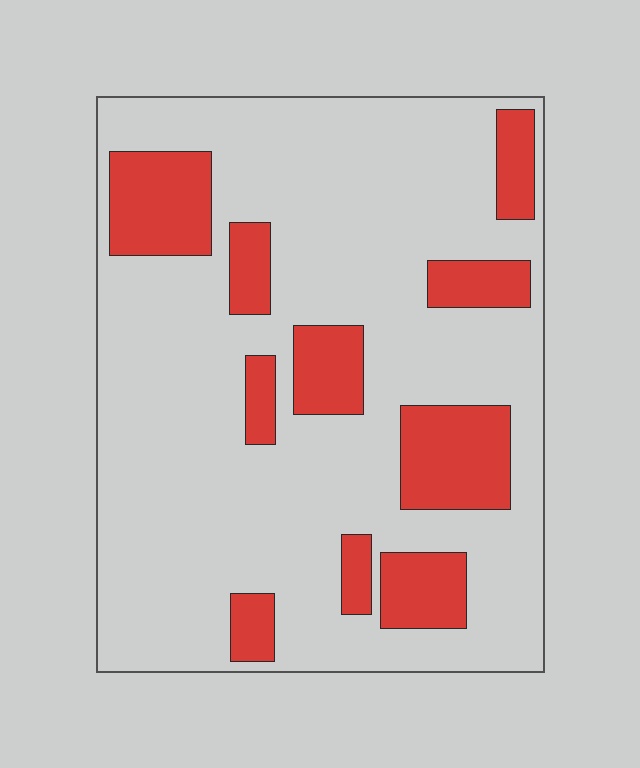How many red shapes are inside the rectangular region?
10.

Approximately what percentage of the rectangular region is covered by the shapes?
Approximately 20%.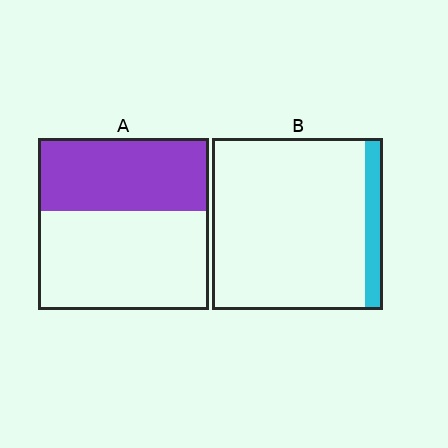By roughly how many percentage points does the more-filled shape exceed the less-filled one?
By roughly 30 percentage points (A over B).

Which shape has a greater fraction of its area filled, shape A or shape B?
Shape A.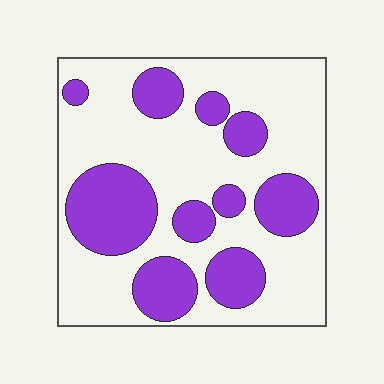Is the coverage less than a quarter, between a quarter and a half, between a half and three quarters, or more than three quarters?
Between a quarter and a half.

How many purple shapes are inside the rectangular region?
10.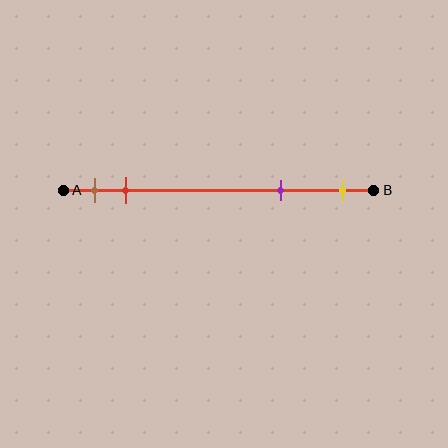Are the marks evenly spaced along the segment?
No, the marks are not evenly spaced.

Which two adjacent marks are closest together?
The brown and red marks are the closest adjacent pair.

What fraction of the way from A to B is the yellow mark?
The yellow mark is approximately 90% (0.9) of the way from A to B.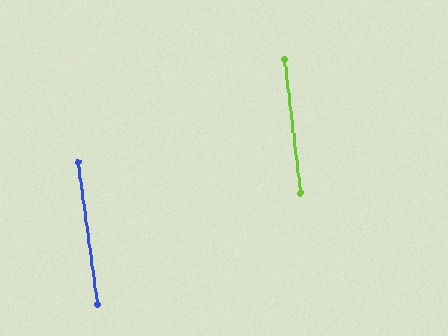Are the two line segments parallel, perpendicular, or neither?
Parallel — their directions differ by only 0.6°.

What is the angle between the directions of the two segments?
Approximately 1 degree.